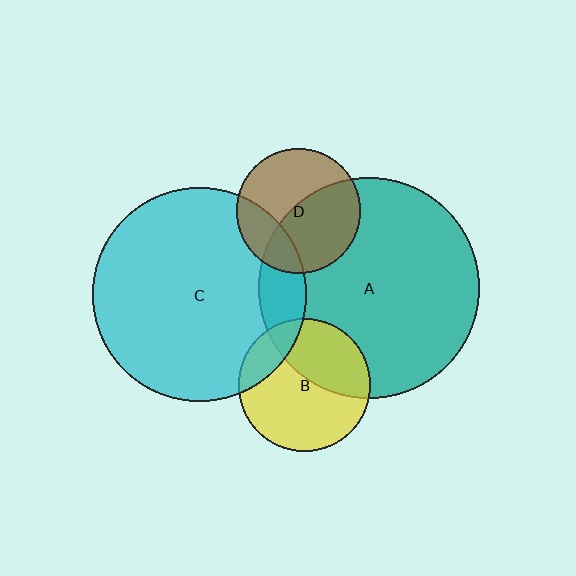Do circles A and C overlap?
Yes.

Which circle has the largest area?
Circle A (teal).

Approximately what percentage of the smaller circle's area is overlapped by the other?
Approximately 10%.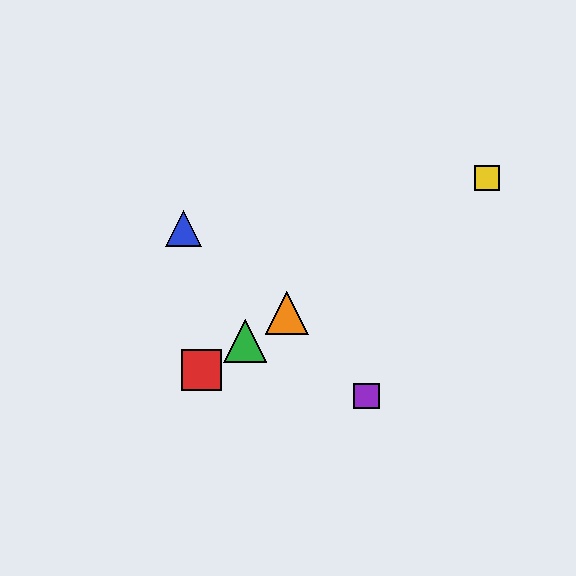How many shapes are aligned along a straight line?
4 shapes (the red square, the green triangle, the yellow square, the orange triangle) are aligned along a straight line.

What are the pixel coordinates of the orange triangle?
The orange triangle is at (287, 313).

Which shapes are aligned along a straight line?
The red square, the green triangle, the yellow square, the orange triangle are aligned along a straight line.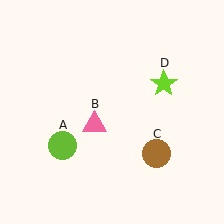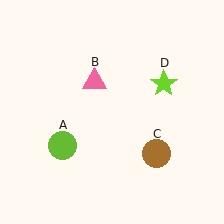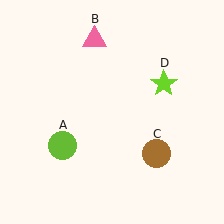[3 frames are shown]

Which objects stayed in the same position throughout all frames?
Lime circle (object A) and brown circle (object C) and lime star (object D) remained stationary.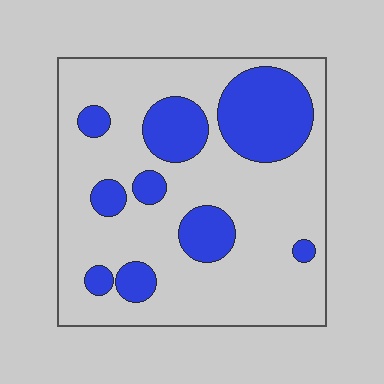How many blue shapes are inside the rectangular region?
9.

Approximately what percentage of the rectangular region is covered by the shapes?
Approximately 25%.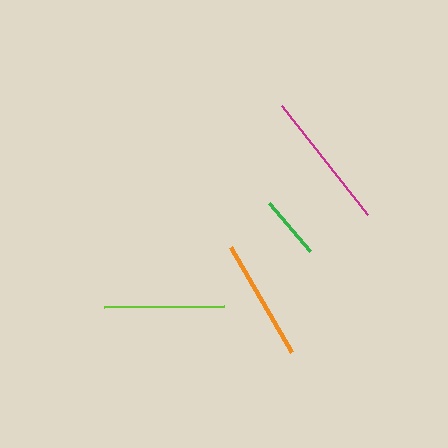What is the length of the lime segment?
The lime segment is approximately 121 pixels long.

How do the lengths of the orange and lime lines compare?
The orange and lime lines are approximately the same length.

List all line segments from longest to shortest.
From longest to shortest: magenta, orange, lime, green.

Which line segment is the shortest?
The green line is the shortest at approximately 63 pixels.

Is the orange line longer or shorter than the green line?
The orange line is longer than the green line.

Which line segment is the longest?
The magenta line is the longest at approximately 140 pixels.